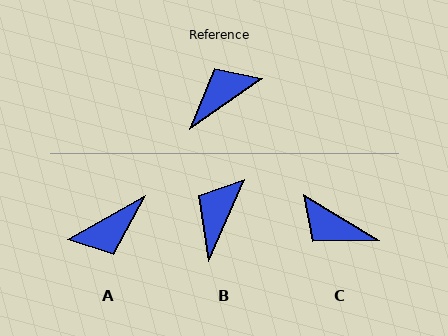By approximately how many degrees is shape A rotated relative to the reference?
Approximately 174 degrees counter-clockwise.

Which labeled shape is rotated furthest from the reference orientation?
A, about 174 degrees away.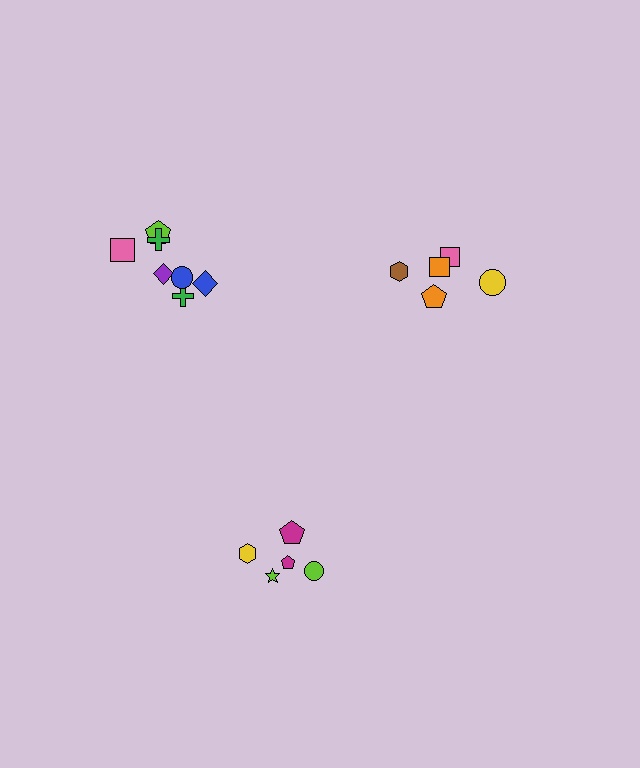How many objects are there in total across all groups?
There are 17 objects.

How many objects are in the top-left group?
There are 7 objects.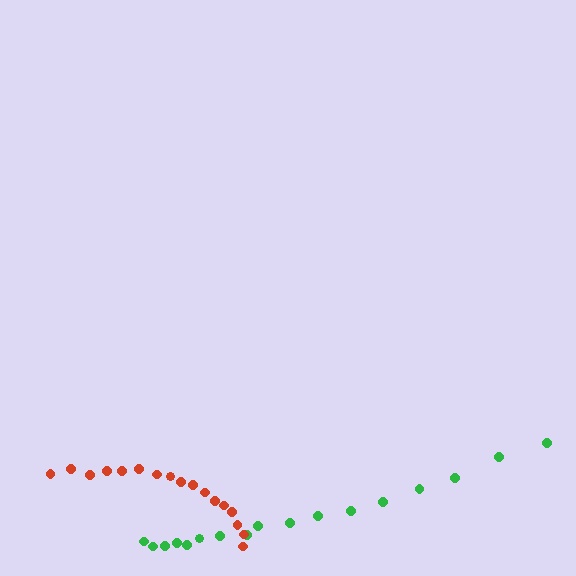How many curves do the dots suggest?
There are 2 distinct paths.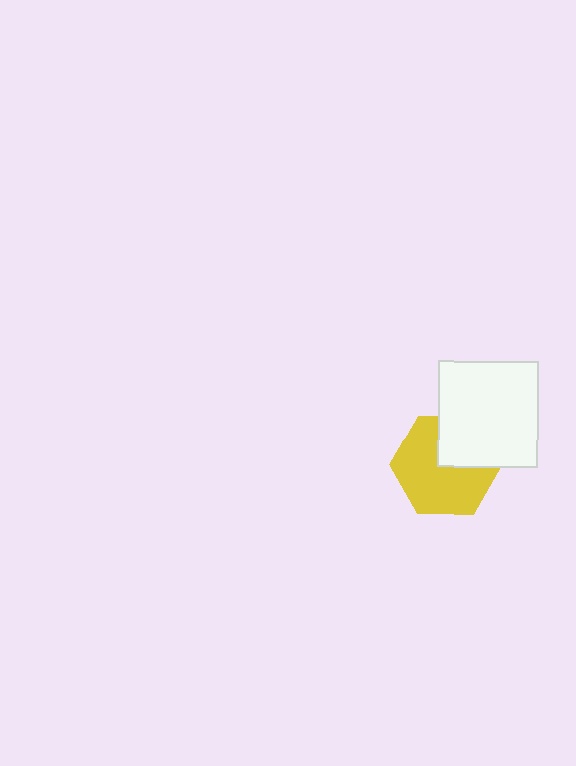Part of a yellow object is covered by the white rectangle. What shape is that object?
It is a hexagon.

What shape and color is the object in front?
The object in front is a white rectangle.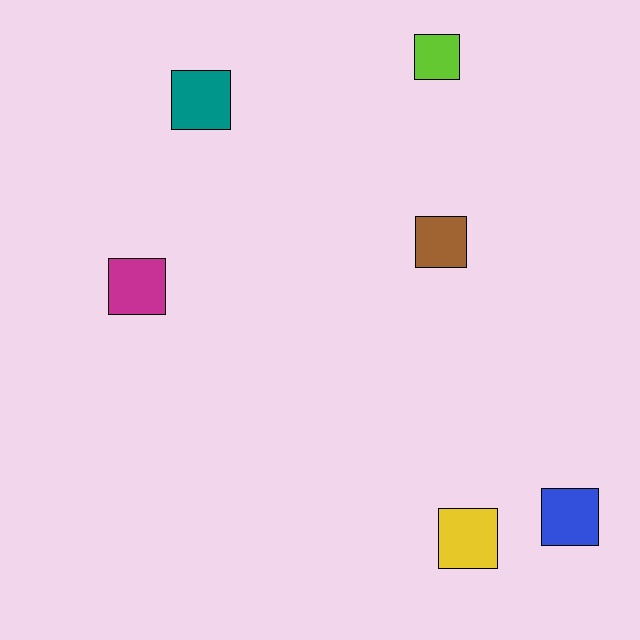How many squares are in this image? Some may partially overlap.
There are 6 squares.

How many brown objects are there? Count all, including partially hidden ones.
There is 1 brown object.